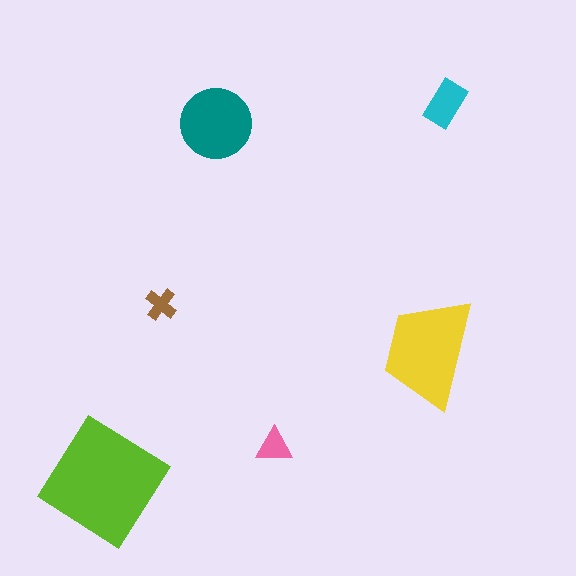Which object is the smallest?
The brown cross.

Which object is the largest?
The lime diamond.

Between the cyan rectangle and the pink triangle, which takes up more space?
The cyan rectangle.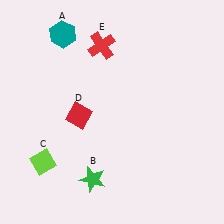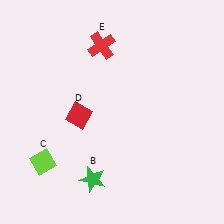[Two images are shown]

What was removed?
The teal hexagon (A) was removed in Image 2.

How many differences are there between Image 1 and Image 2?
There is 1 difference between the two images.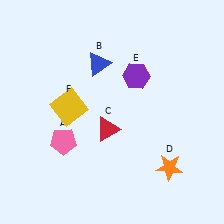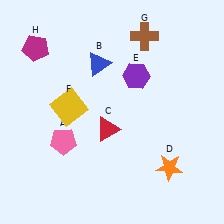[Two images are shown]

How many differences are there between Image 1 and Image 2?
There are 2 differences between the two images.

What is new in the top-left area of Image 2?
A magenta pentagon (H) was added in the top-left area of Image 2.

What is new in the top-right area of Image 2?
A brown cross (G) was added in the top-right area of Image 2.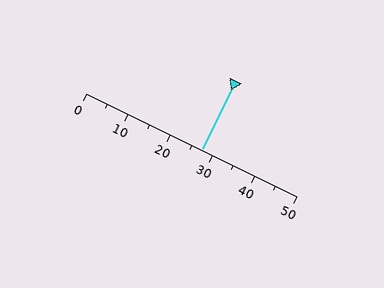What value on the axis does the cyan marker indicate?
The marker indicates approximately 27.5.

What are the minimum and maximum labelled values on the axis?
The axis runs from 0 to 50.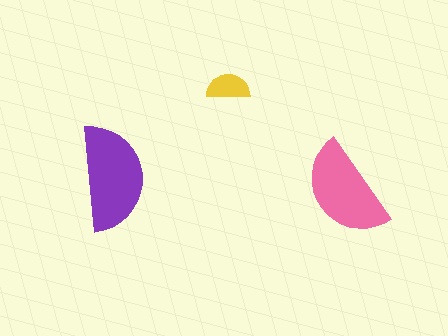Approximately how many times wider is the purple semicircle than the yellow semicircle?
About 2.5 times wider.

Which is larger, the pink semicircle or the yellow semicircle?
The pink one.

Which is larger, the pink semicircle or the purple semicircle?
The purple one.